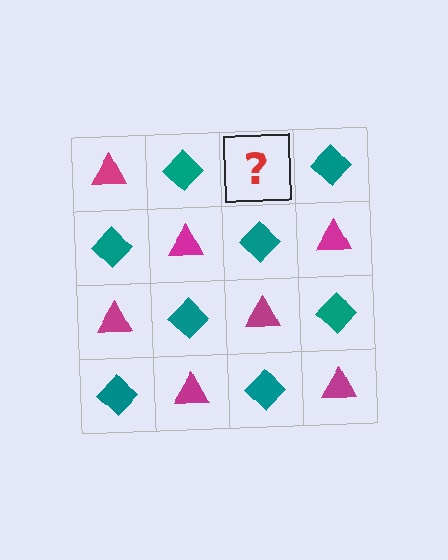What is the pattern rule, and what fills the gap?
The rule is that it alternates magenta triangle and teal diamond in a checkerboard pattern. The gap should be filled with a magenta triangle.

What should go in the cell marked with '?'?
The missing cell should contain a magenta triangle.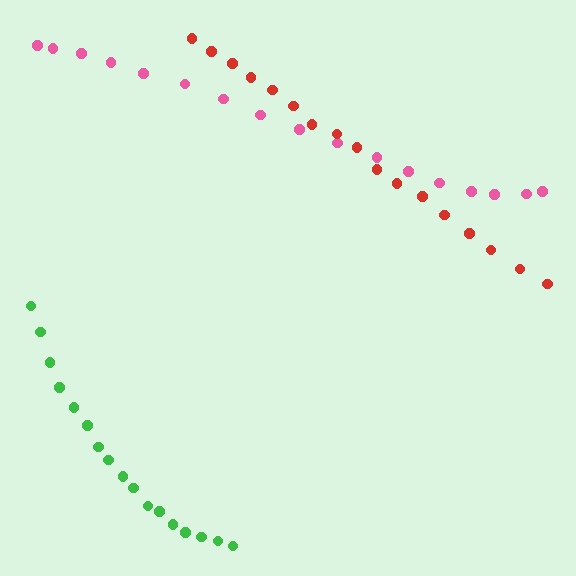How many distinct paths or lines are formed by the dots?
There are 3 distinct paths.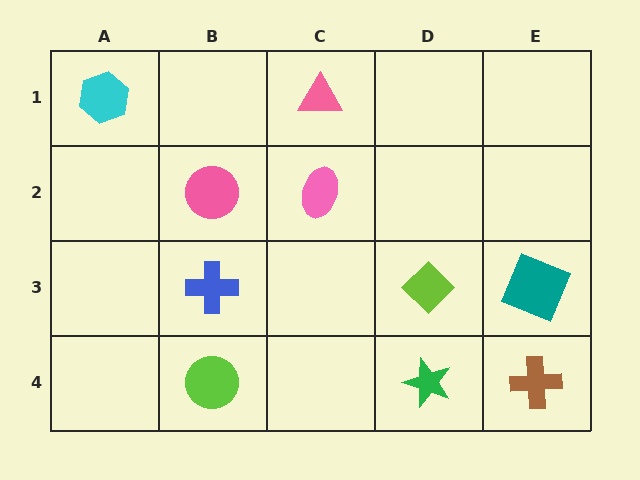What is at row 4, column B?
A lime circle.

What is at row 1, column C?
A pink triangle.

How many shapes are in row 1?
2 shapes.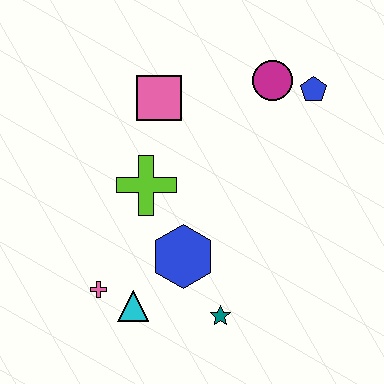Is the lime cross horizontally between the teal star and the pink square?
No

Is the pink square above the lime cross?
Yes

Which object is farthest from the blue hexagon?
The blue pentagon is farthest from the blue hexagon.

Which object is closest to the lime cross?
The blue hexagon is closest to the lime cross.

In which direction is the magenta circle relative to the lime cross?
The magenta circle is to the right of the lime cross.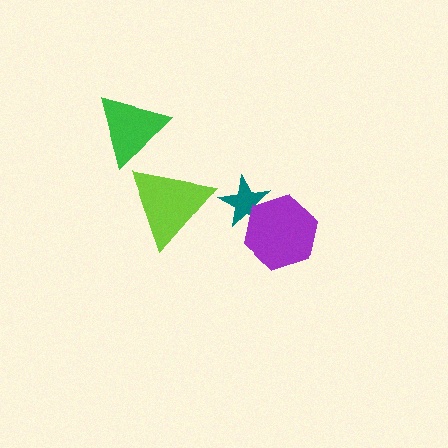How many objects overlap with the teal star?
1 object overlaps with the teal star.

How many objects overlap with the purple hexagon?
1 object overlaps with the purple hexagon.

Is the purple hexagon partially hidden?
No, no other shape covers it.